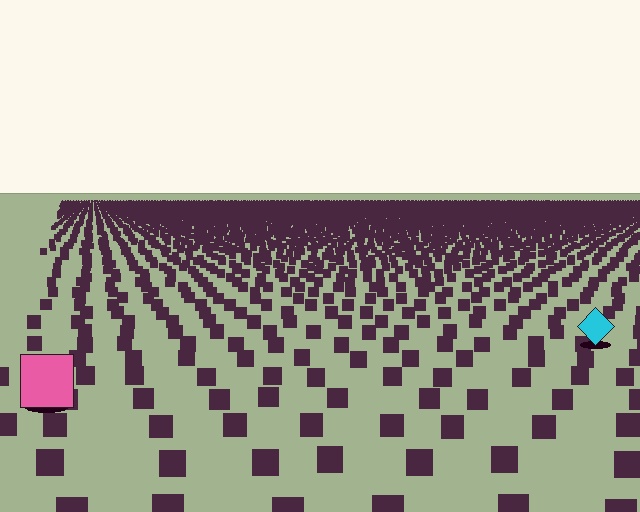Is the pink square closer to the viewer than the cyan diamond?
Yes. The pink square is closer — you can tell from the texture gradient: the ground texture is coarser near it.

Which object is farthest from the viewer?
The cyan diamond is farthest from the viewer. It appears smaller and the ground texture around it is denser.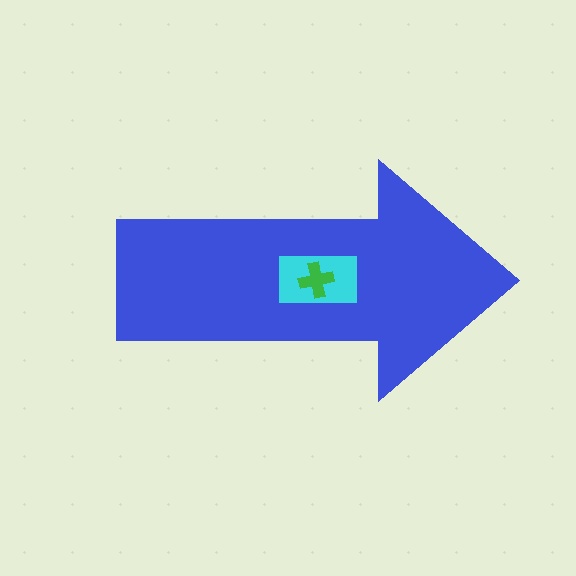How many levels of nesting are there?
3.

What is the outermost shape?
The blue arrow.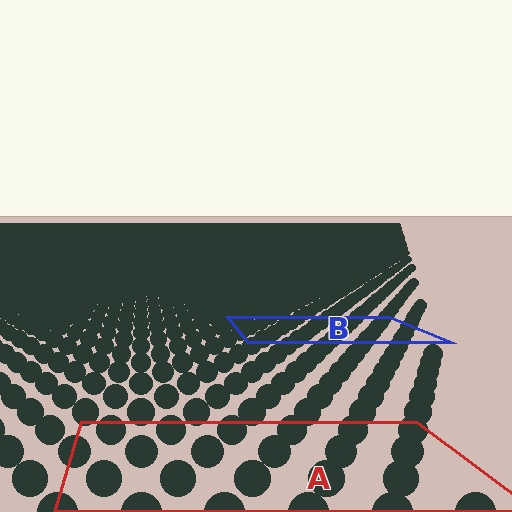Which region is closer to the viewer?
Region A is closer. The texture elements there are larger and more spread out.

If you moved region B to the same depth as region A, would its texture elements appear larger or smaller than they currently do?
They would appear larger. At a closer depth, the same texture elements are projected at a bigger on-screen size.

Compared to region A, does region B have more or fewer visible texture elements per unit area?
Region B has more texture elements per unit area — they are packed more densely because it is farther away.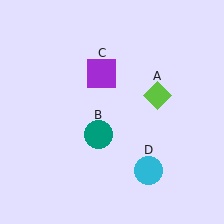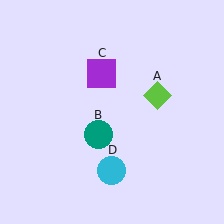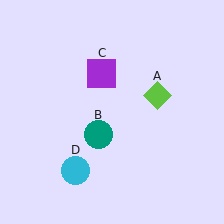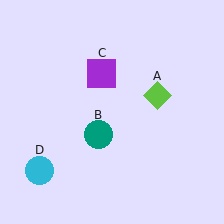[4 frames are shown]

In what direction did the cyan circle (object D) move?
The cyan circle (object D) moved left.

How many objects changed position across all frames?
1 object changed position: cyan circle (object D).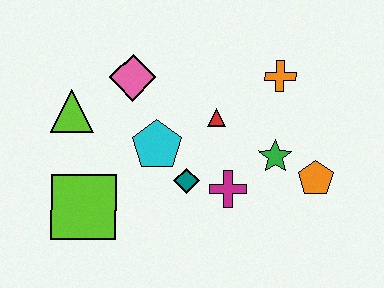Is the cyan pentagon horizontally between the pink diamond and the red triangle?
Yes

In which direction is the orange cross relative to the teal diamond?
The orange cross is above the teal diamond.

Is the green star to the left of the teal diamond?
No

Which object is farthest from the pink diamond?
The orange pentagon is farthest from the pink diamond.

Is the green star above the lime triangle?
No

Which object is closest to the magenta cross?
The teal diamond is closest to the magenta cross.